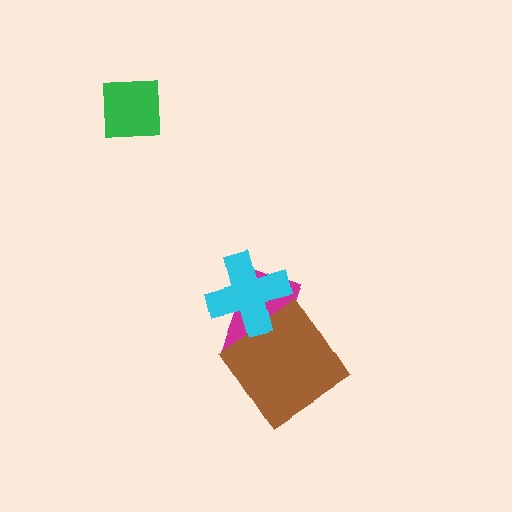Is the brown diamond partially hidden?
Yes, it is partially covered by another shape.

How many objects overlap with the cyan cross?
2 objects overlap with the cyan cross.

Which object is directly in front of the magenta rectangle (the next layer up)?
The brown diamond is directly in front of the magenta rectangle.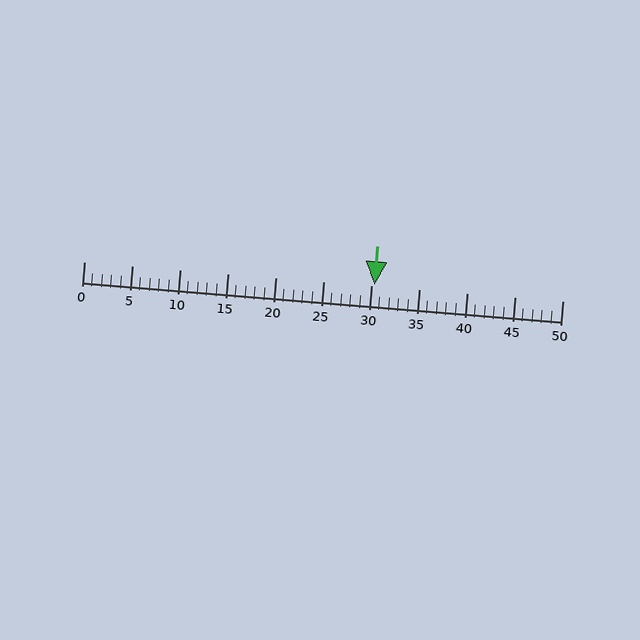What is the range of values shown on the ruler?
The ruler shows values from 0 to 50.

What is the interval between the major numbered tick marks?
The major tick marks are spaced 5 units apart.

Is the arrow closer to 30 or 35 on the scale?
The arrow is closer to 30.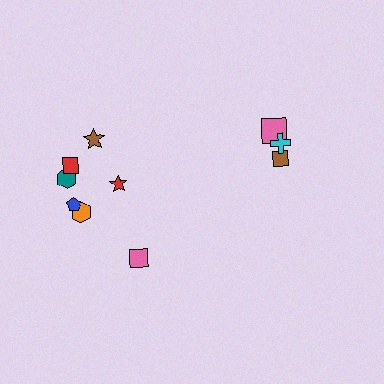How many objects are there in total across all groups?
There are 10 objects.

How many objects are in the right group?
There are 3 objects.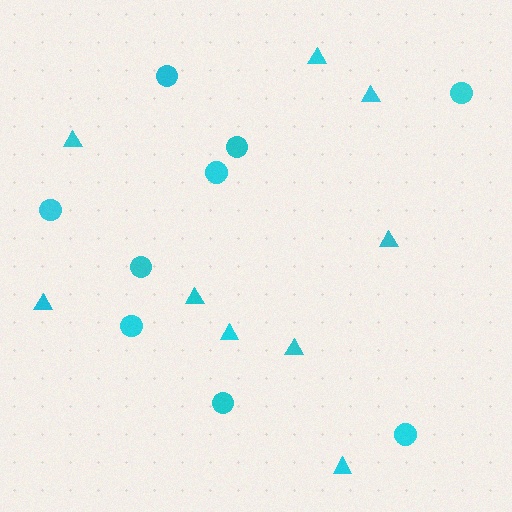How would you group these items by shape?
There are 2 groups: one group of triangles (9) and one group of circles (9).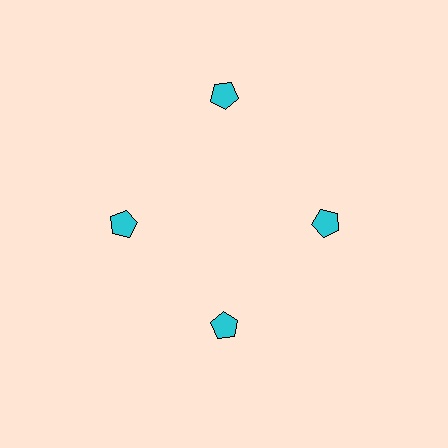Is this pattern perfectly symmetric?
No. The 4 cyan pentagons are arranged in a ring, but one element near the 12 o'clock position is pushed outward from the center, breaking the 4-fold rotational symmetry.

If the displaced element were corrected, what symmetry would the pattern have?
It would have 4-fold rotational symmetry — the pattern would map onto itself every 90 degrees.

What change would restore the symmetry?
The symmetry would be restored by moving it inward, back onto the ring so that all 4 pentagons sit at equal angles and equal distance from the center.